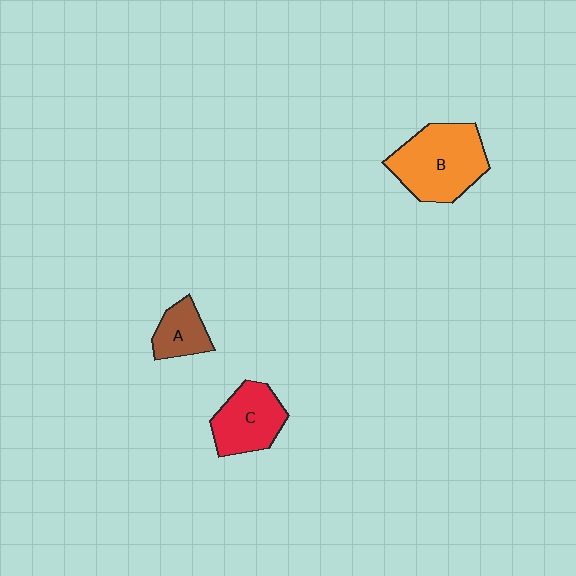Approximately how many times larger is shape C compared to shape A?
Approximately 1.6 times.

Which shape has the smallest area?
Shape A (brown).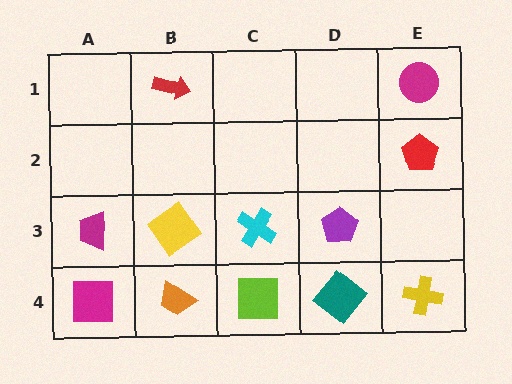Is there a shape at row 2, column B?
No, that cell is empty.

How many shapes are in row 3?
4 shapes.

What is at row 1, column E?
A magenta circle.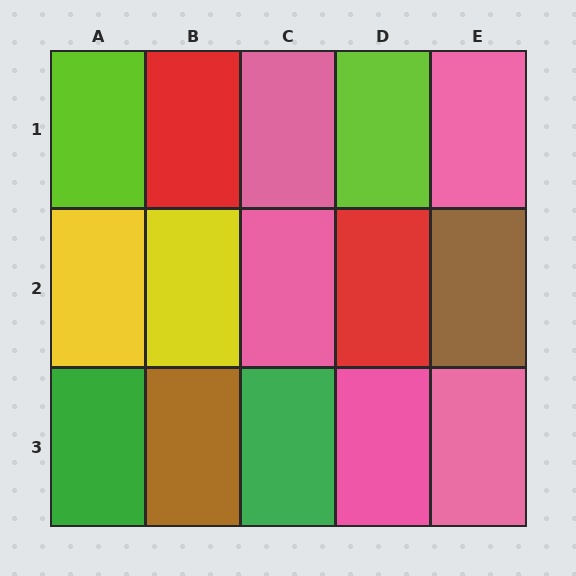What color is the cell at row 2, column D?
Red.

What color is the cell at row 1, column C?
Pink.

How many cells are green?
2 cells are green.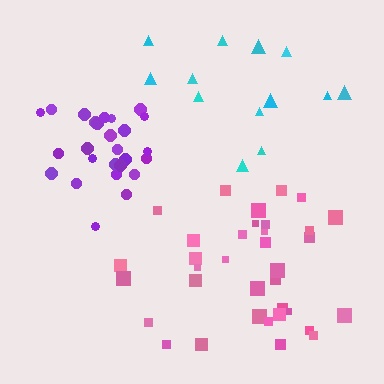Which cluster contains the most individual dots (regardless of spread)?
Pink (35).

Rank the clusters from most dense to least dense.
purple, pink, cyan.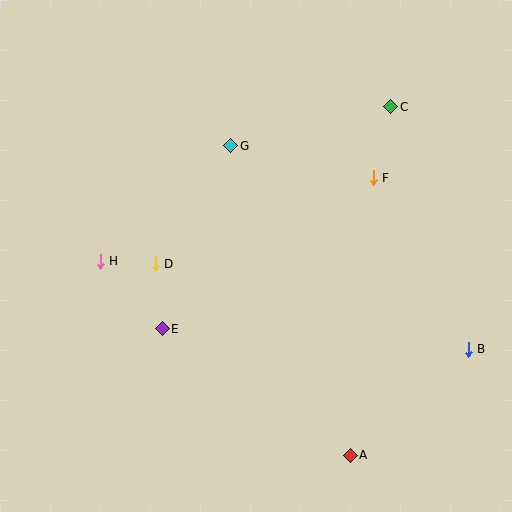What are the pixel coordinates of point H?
Point H is at (100, 261).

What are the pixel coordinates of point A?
Point A is at (350, 455).